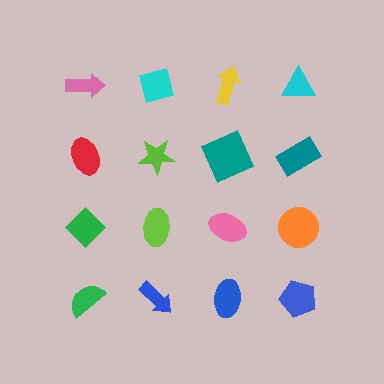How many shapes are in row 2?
4 shapes.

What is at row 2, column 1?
A red ellipse.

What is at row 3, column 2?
A lime ellipse.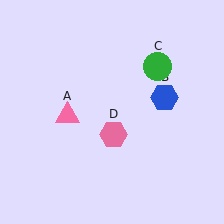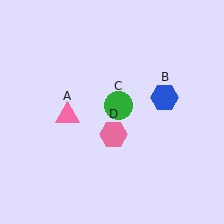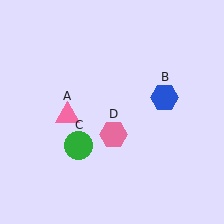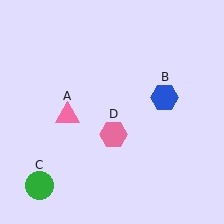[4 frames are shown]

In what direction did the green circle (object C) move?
The green circle (object C) moved down and to the left.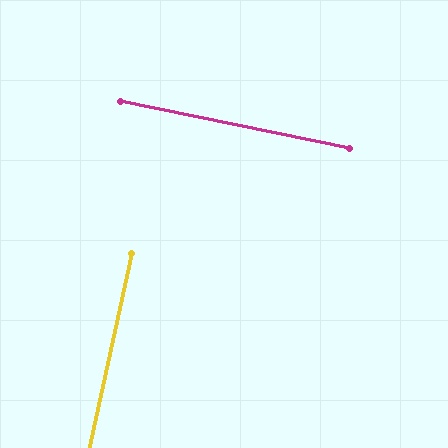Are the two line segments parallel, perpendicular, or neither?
Perpendicular — they meet at approximately 89°.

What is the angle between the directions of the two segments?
Approximately 89 degrees.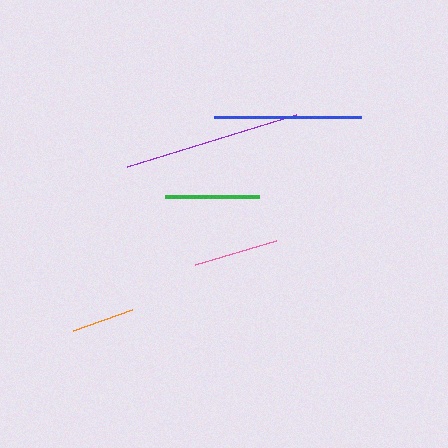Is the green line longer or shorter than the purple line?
The purple line is longer than the green line.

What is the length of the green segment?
The green segment is approximately 94 pixels long.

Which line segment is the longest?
The purple line is the longest at approximately 177 pixels.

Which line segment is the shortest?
The orange line is the shortest at approximately 62 pixels.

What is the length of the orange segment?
The orange segment is approximately 62 pixels long.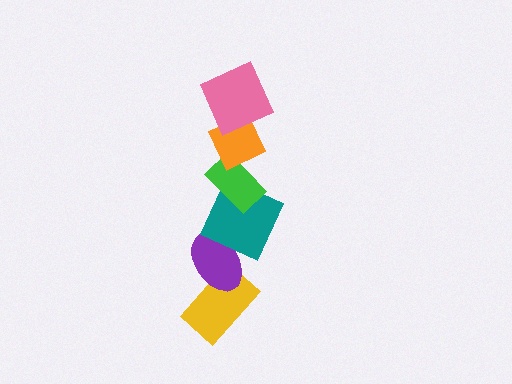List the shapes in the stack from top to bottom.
From top to bottom: the pink square, the orange diamond, the green rectangle, the teal square, the purple ellipse, the yellow rectangle.